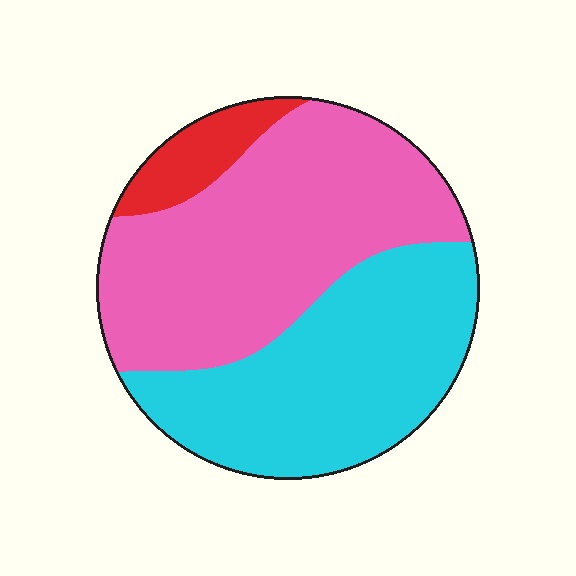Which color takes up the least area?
Red, at roughly 10%.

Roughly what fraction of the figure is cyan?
Cyan covers about 40% of the figure.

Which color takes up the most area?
Pink, at roughly 50%.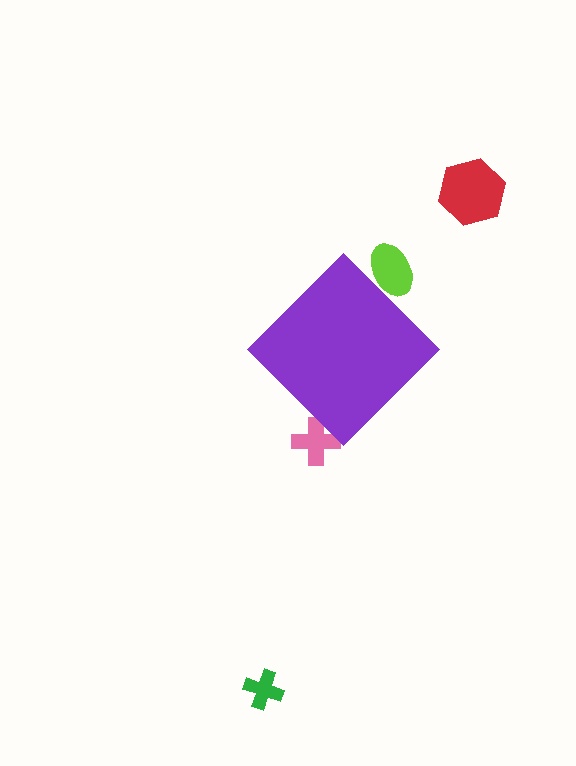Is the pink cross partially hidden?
Yes, the pink cross is partially hidden behind the purple diamond.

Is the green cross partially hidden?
No, the green cross is fully visible.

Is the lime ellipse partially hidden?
Yes, the lime ellipse is partially hidden behind the purple diamond.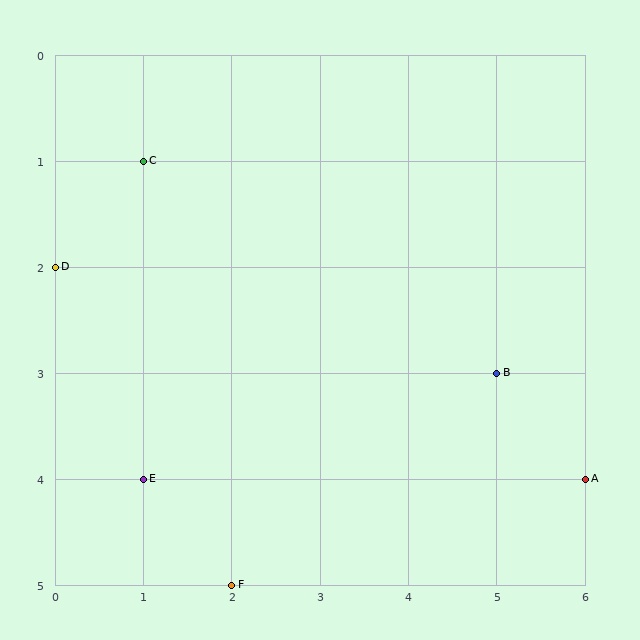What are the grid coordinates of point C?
Point C is at grid coordinates (1, 1).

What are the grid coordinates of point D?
Point D is at grid coordinates (0, 2).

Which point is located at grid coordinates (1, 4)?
Point E is at (1, 4).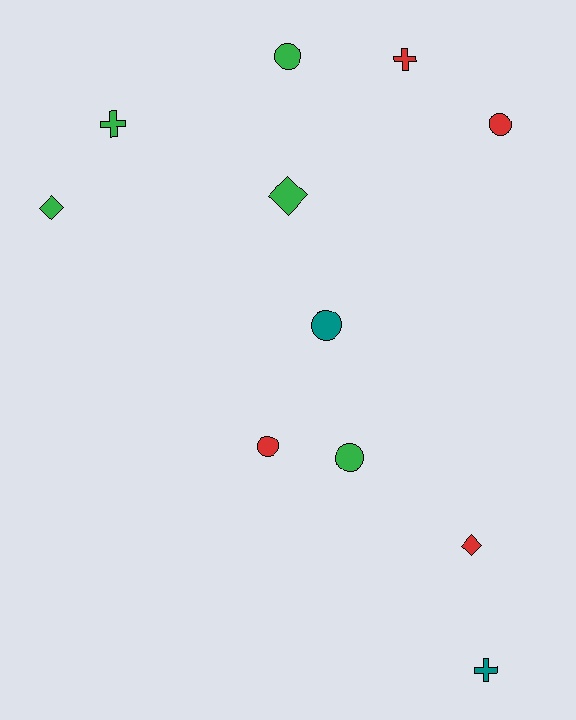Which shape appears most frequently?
Circle, with 5 objects.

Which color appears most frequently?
Green, with 5 objects.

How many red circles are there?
There are 2 red circles.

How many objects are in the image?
There are 11 objects.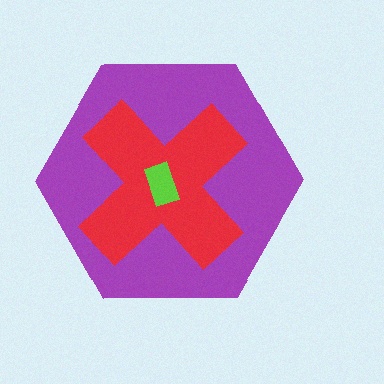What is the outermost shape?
The purple hexagon.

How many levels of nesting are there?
3.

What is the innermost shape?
The lime rectangle.